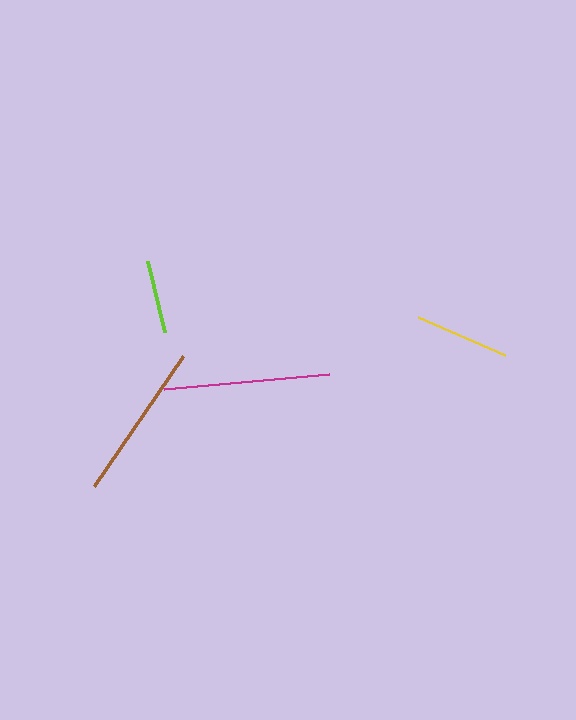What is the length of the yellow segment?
The yellow segment is approximately 95 pixels long.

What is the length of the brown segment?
The brown segment is approximately 158 pixels long.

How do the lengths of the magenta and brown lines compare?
The magenta and brown lines are approximately the same length.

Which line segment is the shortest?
The lime line is the shortest at approximately 73 pixels.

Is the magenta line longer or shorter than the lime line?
The magenta line is longer than the lime line.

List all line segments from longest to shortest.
From longest to shortest: magenta, brown, yellow, lime.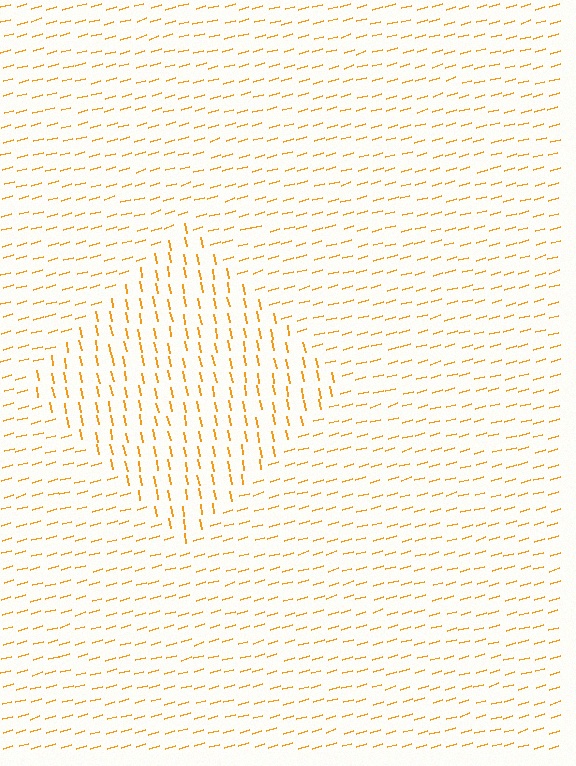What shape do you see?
I see a diamond.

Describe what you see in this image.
The image is filled with small orange line segments. A diamond region in the image has lines oriented differently from the surrounding lines, creating a visible texture boundary.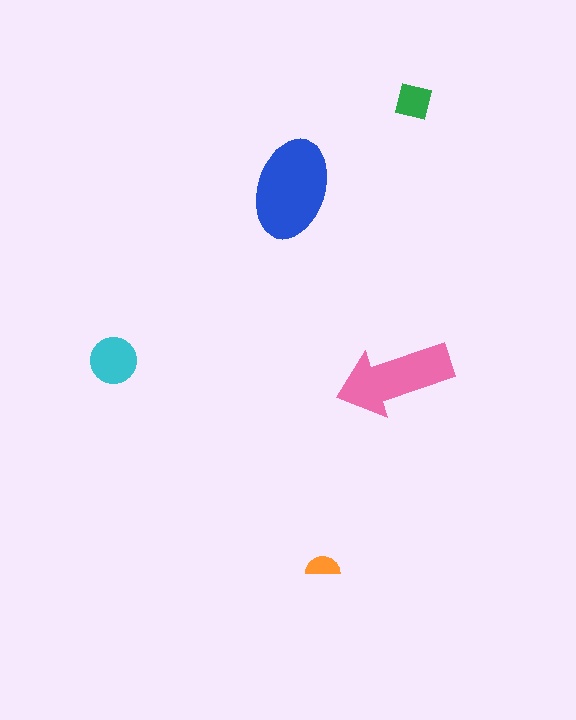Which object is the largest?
The blue ellipse.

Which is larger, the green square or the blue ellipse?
The blue ellipse.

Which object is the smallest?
The orange semicircle.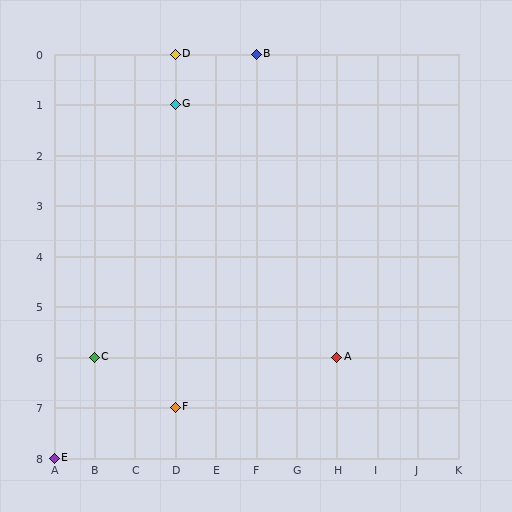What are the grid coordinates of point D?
Point D is at grid coordinates (D, 0).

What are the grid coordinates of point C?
Point C is at grid coordinates (B, 6).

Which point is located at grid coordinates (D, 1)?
Point G is at (D, 1).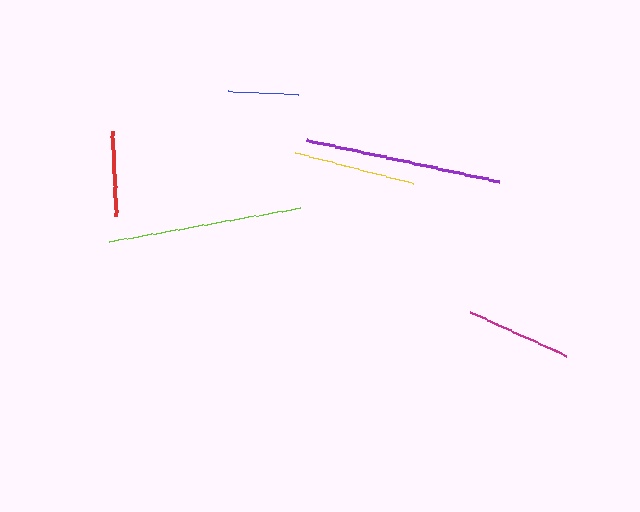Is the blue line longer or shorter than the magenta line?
The magenta line is longer than the blue line.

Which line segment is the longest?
The purple line is the longest at approximately 197 pixels.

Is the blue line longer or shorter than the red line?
The red line is longer than the blue line.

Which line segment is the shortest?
The blue line is the shortest at approximately 70 pixels.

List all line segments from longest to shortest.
From longest to shortest: purple, lime, yellow, magenta, red, blue.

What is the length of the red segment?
The red segment is approximately 84 pixels long.